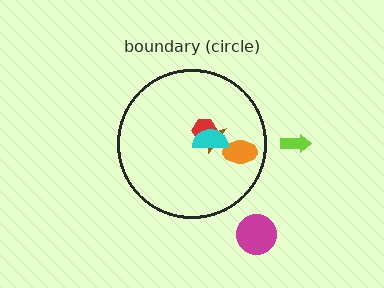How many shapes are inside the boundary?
4 inside, 2 outside.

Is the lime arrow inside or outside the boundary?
Outside.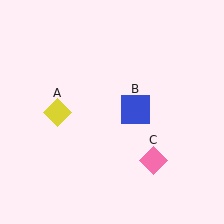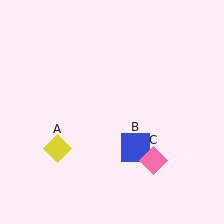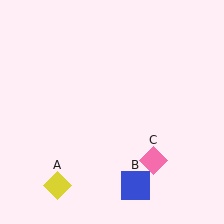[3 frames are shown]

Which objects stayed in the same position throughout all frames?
Pink diamond (object C) remained stationary.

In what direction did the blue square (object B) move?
The blue square (object B) moved down.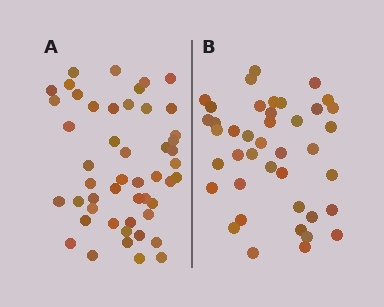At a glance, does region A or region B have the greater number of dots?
Region A (the left region) has more dots.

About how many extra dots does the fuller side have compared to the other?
Region A has roughly 8 or so more dots than region B.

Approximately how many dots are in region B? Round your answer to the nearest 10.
About 40 dots. (The exact count is 41, which rounds to 40.)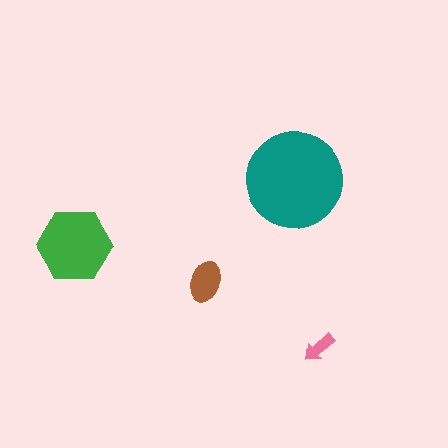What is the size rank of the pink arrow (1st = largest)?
4th.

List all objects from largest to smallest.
The teal circle, the green hexagon, the brown ellipse, the pink arrow.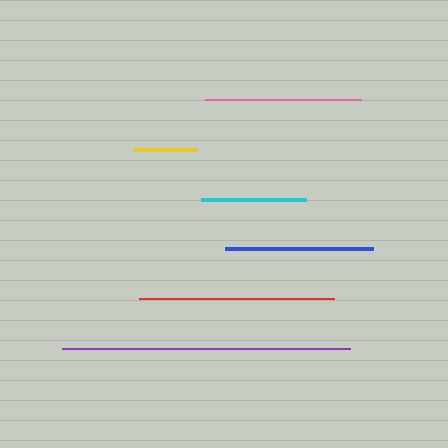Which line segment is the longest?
The purple line is the longest at approximately 288 pixels.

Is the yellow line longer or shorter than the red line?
The red line is longer than the yellow line.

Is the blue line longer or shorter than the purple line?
The purple line is longer than the blue line.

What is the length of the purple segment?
The purple segment is approximately 288 pixels long.